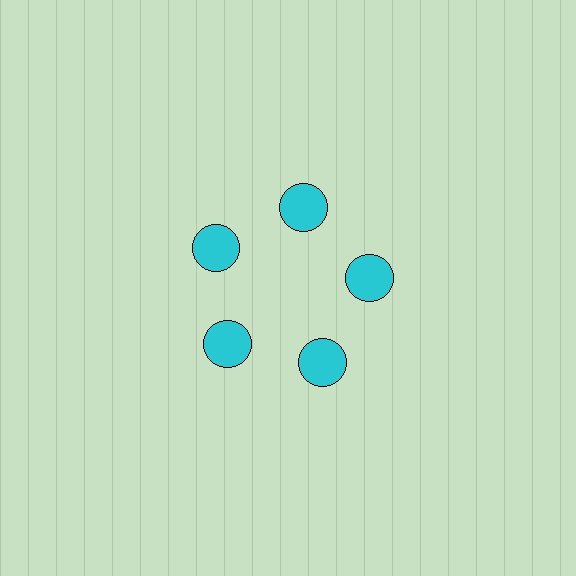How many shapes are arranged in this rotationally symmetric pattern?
There are 5 shapes, arranged in 5 groups of 1.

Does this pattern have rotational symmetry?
Yes, this pattern has 5-fold rotational symmetry. It looks the same after rotating 72 degrees around the center.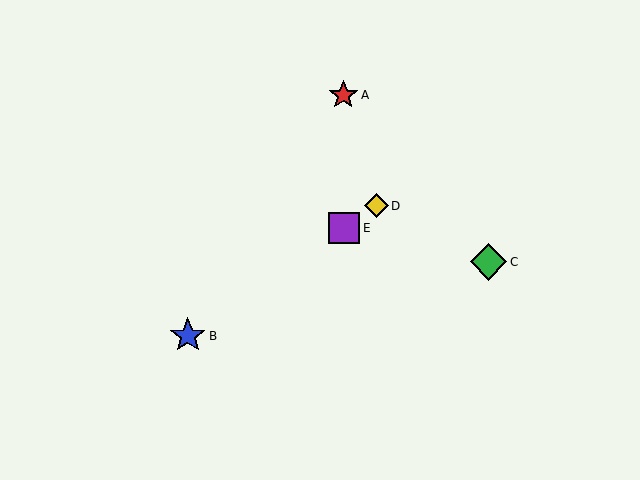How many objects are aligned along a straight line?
3 objects (B, D, E) are aligned along a straight line.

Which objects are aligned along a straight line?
Objects B, D, E are aligned along a straight line.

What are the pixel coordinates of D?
Object D is at (376, 206).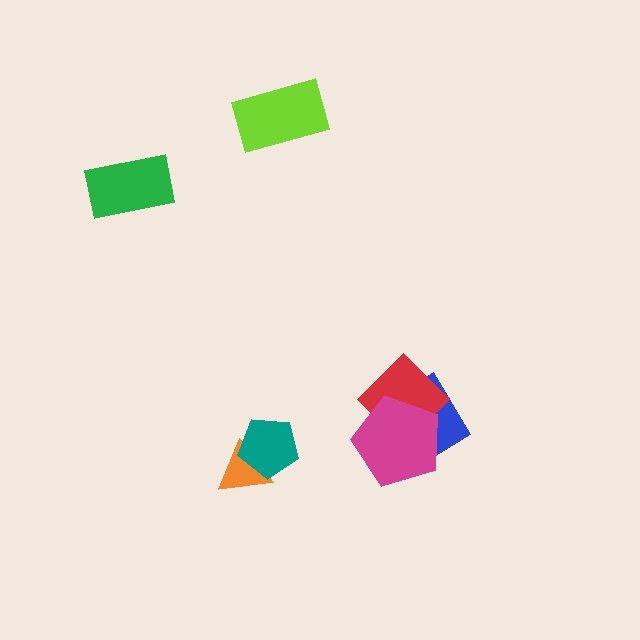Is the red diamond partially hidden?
Yes, it is partially covered by another shape.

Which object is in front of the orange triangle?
The teal pentagon is in front of the orange triangle.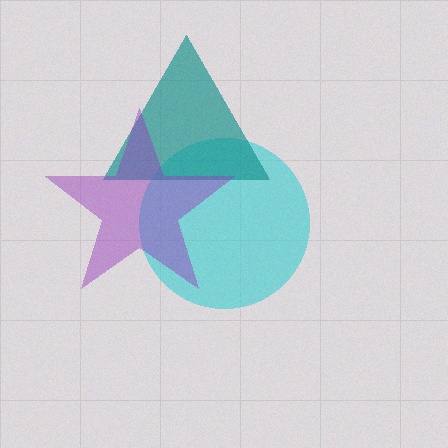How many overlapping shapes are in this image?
There are 3 overlapping shapes in the image.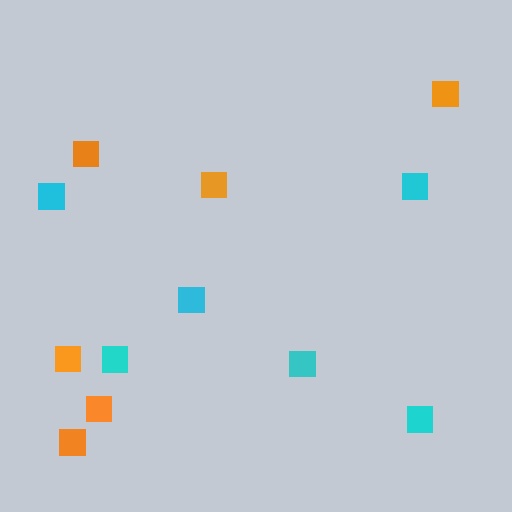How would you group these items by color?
There are 2 groups: one group of orange squares (6) and one group of cyan squares (6).